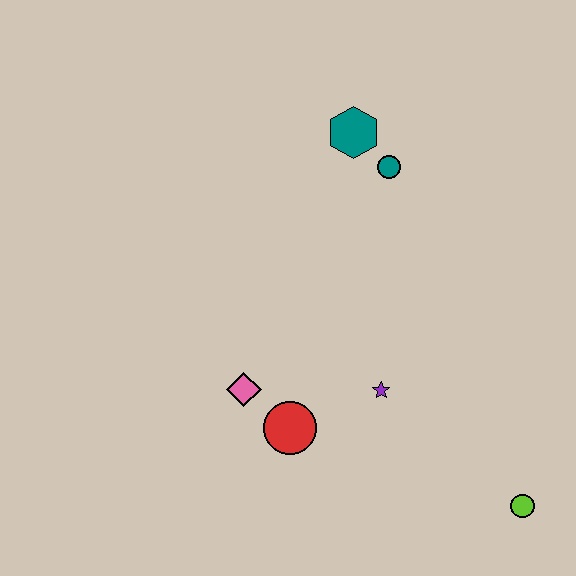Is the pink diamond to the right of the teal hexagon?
No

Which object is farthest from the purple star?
The teal hexagon is farthest from the purple star.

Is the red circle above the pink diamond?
No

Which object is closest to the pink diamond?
The red circle is closest to the pink diamond.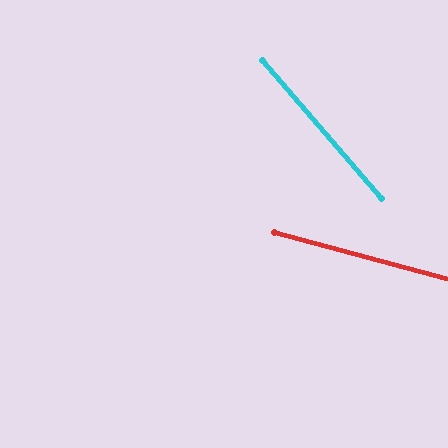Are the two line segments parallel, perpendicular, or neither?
Neither parallel nor perpendicular — they differ by about 34°.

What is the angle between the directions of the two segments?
Approximately 34 degrees.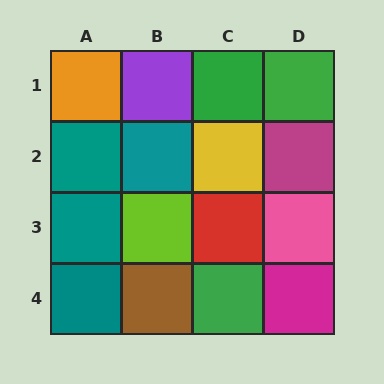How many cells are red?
1 cell is red.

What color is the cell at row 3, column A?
Teal.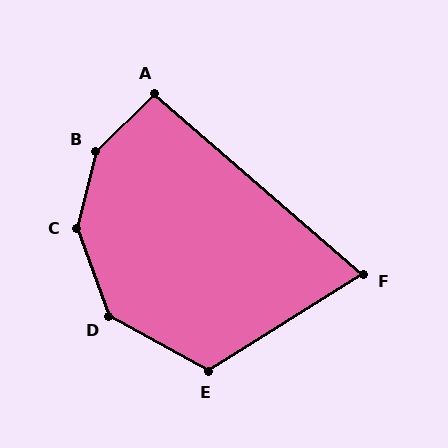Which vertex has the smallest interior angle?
F, at approximately 73 degrees.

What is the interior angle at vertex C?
Approximately 146 degrees (obtuse).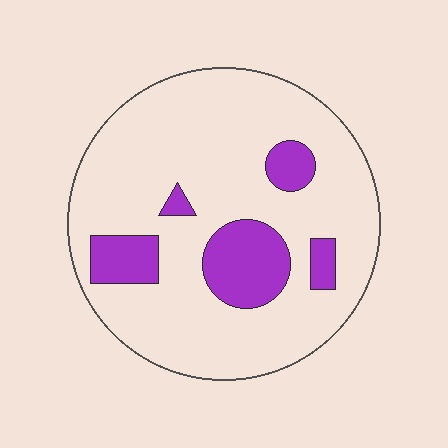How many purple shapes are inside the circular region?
5.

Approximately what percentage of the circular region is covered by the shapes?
Approximately 20%.